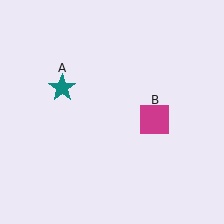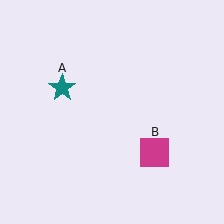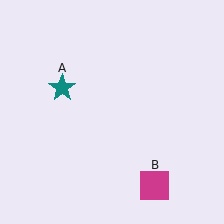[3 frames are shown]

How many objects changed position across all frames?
1 object changed position: magenta square (object B).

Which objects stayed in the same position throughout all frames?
Teal star (object A) remained stationary.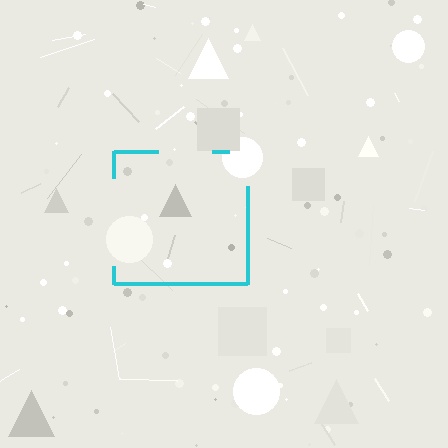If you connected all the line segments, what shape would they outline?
They would outline a square.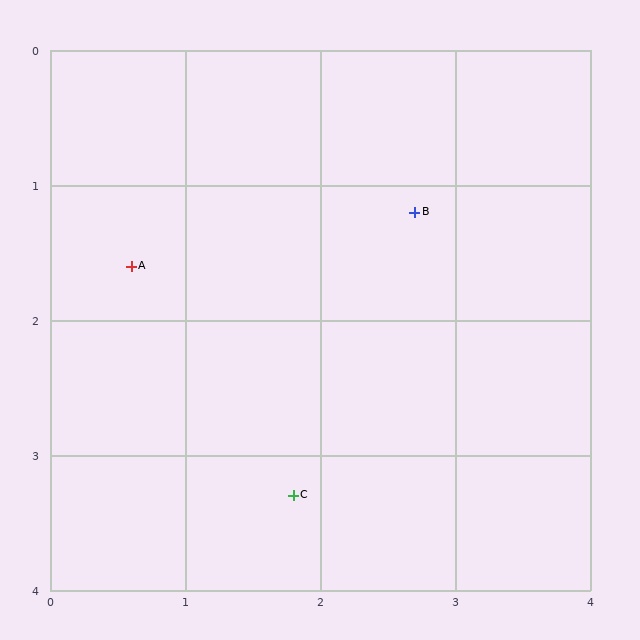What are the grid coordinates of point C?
Point C is at approximately (1.8, 3.3).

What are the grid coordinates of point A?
Point A is at approximately (0.6, 1.6).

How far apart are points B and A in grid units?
Points B and A are about 2.1 grid units apart.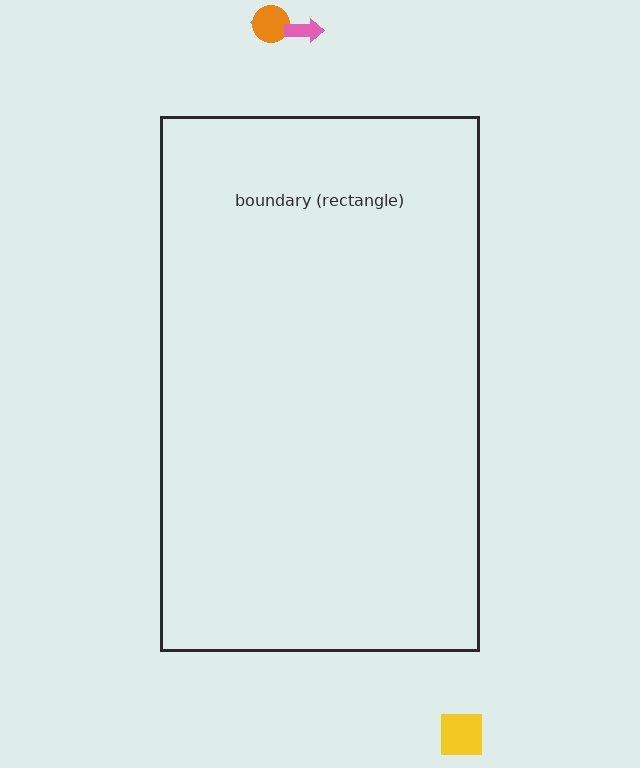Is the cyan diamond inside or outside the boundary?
Outside.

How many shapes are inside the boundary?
0 inside, 4 outside.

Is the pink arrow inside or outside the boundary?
Outside.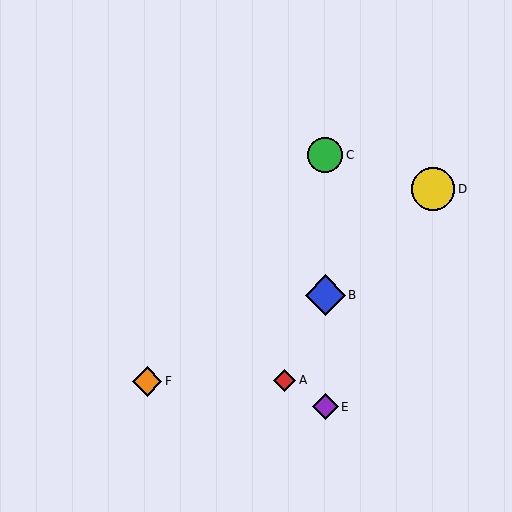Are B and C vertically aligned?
Yes, both are at x≈325.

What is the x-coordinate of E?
Object E is at x≈325.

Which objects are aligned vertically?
Objects B, C, E are aligned vertically.